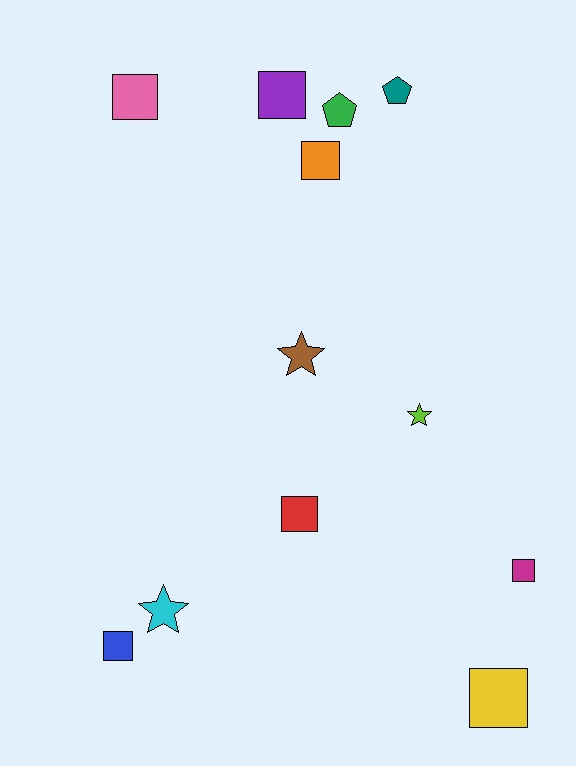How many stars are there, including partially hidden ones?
There are 3 stars.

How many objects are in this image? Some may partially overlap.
There are 12 objects.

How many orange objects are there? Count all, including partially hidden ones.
There is 1 orange object.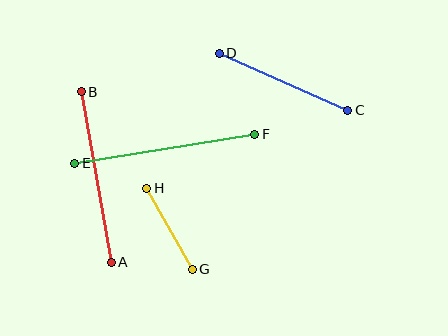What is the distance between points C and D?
The distance is approximately 141 pixels.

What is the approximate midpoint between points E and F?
The midpoint is at approximately (165, 149) pixels.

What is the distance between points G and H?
The distance is approximately 93 pixels.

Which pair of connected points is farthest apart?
Points E and F are farthest apart.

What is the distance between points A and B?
The distance is approximately 173 pixels.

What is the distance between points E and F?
The distance is approximately 182 pixels.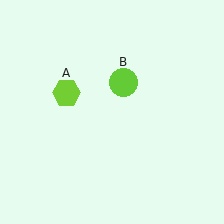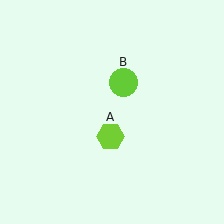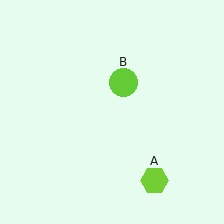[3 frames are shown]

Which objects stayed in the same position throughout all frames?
Lime circle (object B) remained stationary.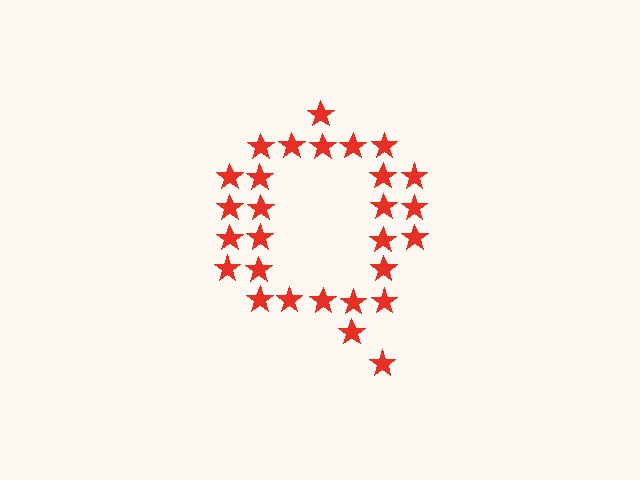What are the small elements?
The small elements are stars.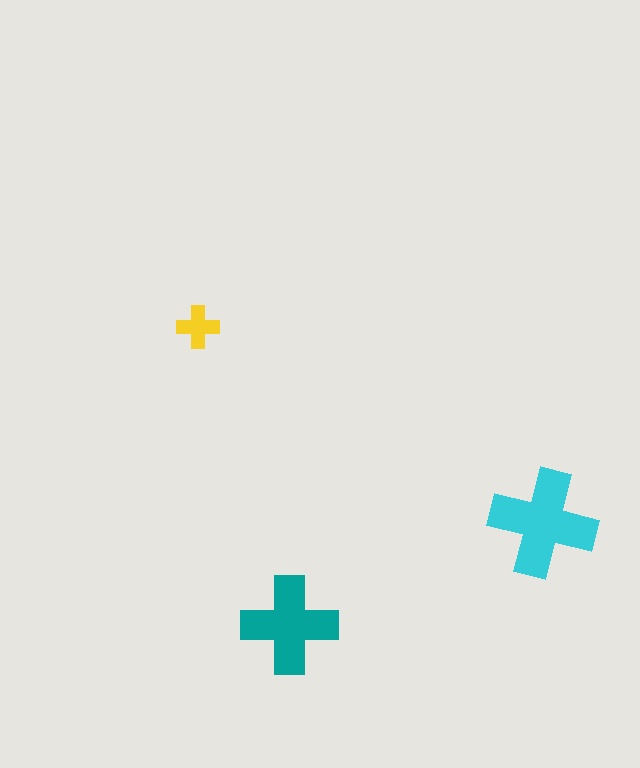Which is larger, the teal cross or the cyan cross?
The cyan one.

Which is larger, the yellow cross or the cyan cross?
The cyan one.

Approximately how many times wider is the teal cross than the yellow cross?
About 2.5 times wider.